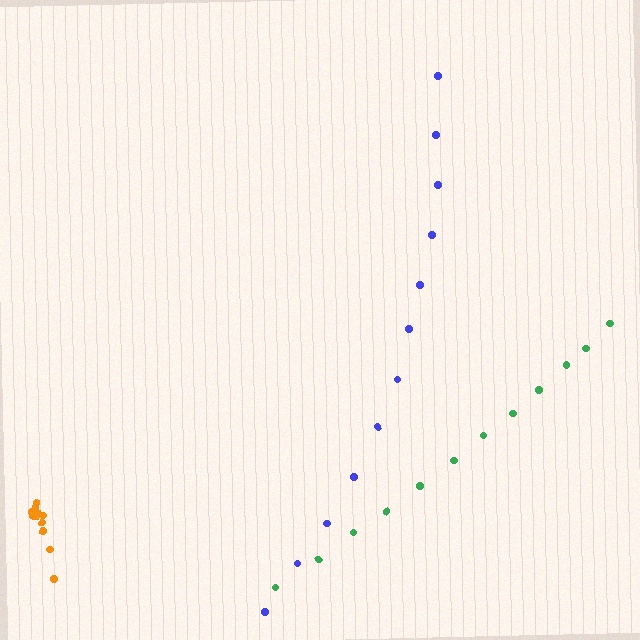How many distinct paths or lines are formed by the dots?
There are 3 distinct paths.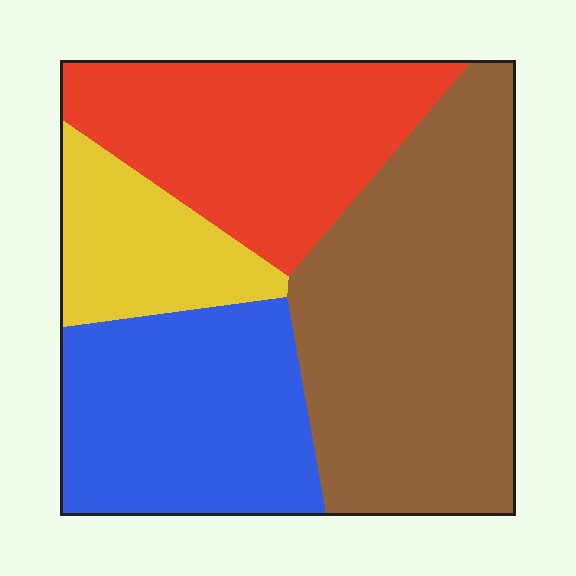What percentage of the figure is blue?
Blue takes up about one quarter (1/4) of the figure.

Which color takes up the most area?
Brown, at roughly 40%.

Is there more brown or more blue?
Brown.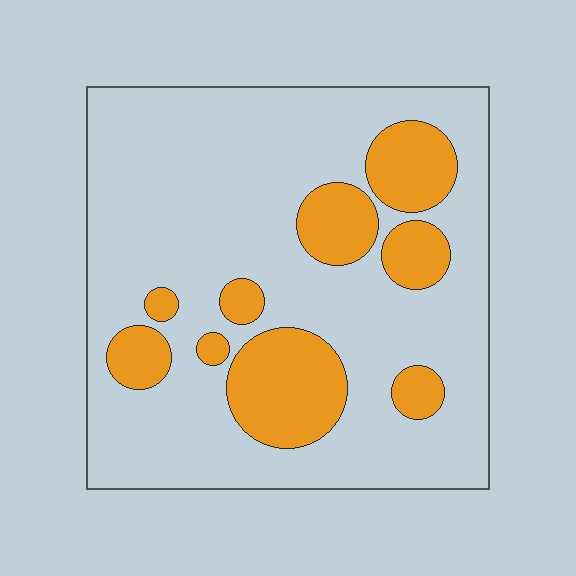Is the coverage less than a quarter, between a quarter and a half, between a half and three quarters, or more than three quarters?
Less than a quarter.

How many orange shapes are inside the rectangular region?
9.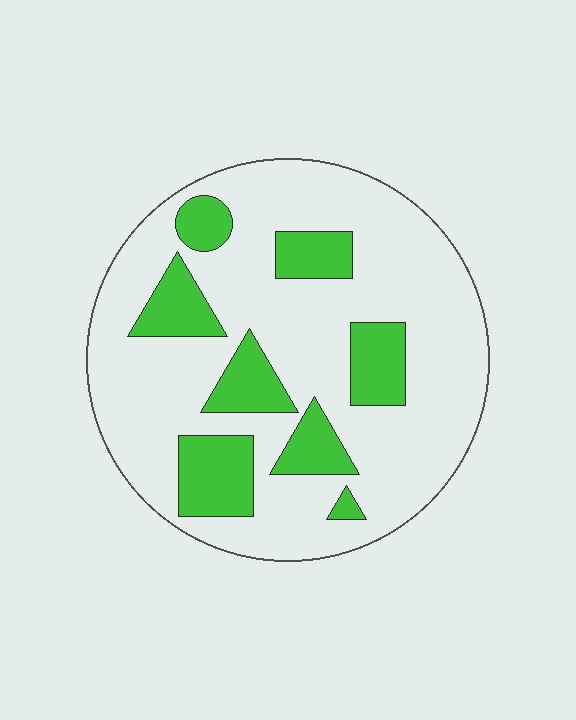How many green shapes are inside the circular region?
8.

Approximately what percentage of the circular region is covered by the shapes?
Approximately 25%.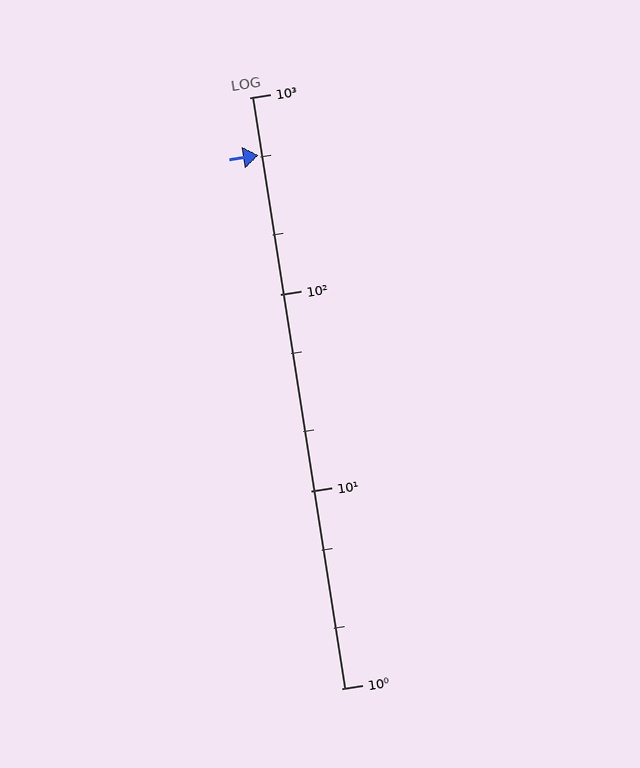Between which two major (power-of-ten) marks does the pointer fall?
The pointer is between 100 and 1000.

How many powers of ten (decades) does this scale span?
The scale spans 3 decades, from 1 to 1000.